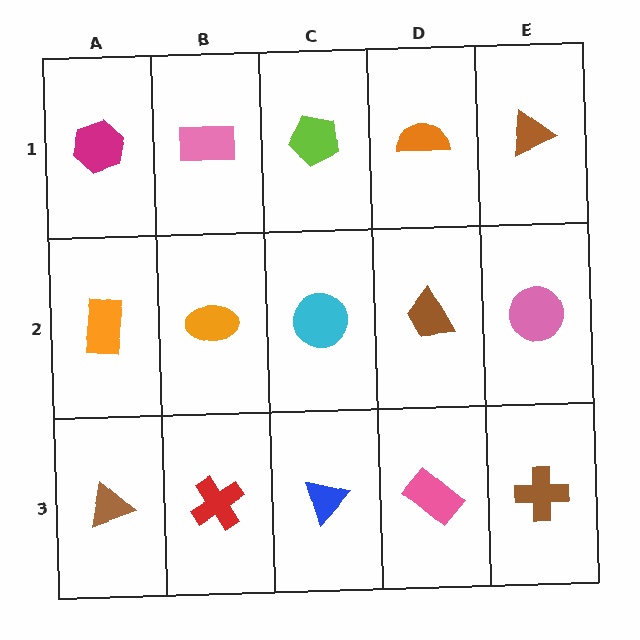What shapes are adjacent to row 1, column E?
A pink circle (row 2, column E), an orange semicircle (row 1, column D).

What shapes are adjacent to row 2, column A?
A magenta hexagon (row 1, column A), a brown triangle (row 3, column A), an orange ellipse (row 2, column B).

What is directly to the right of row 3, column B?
A blue triangle.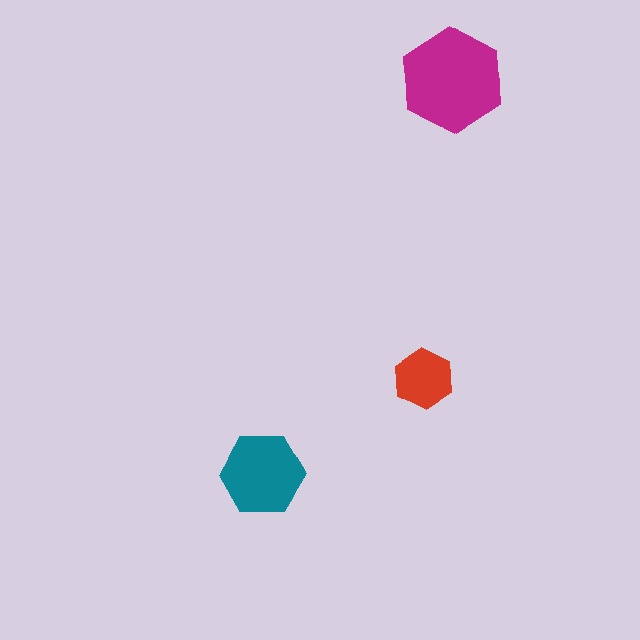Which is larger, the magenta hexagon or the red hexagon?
The magenta one.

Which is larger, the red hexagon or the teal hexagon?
The teal one.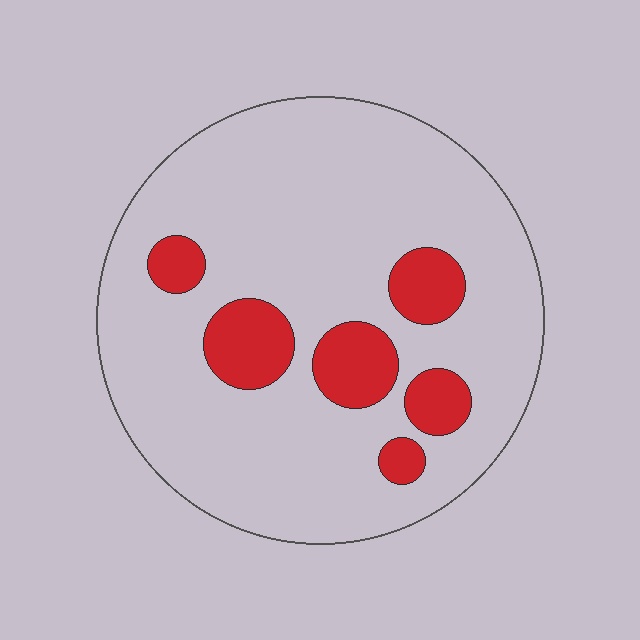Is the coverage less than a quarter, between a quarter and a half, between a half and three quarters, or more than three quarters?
Less than a quarter.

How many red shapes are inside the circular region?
6.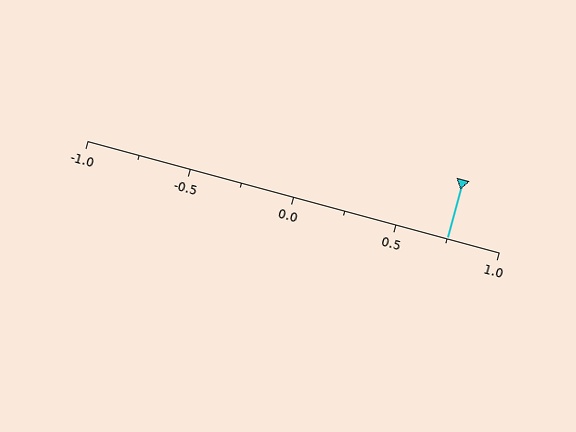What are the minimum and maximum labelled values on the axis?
The axis runs from -1.0 to 1.0.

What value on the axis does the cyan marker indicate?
The marker indicates approximately 0.75.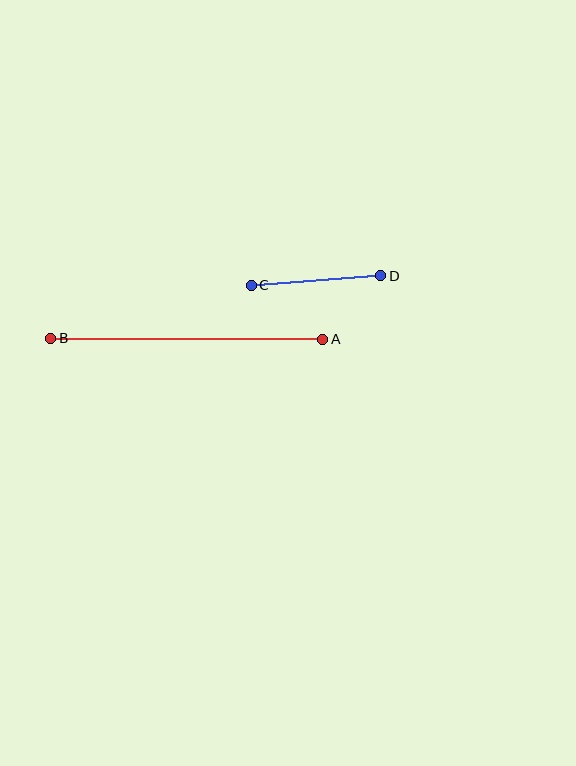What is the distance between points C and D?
The distance is approximately 130 pixels.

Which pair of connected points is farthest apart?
Points A and B are farthest apart.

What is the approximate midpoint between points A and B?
The midpoint is at approximately (187, 339) pixels.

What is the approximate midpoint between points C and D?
The midpoint is at approximately (316, 281) pixels.